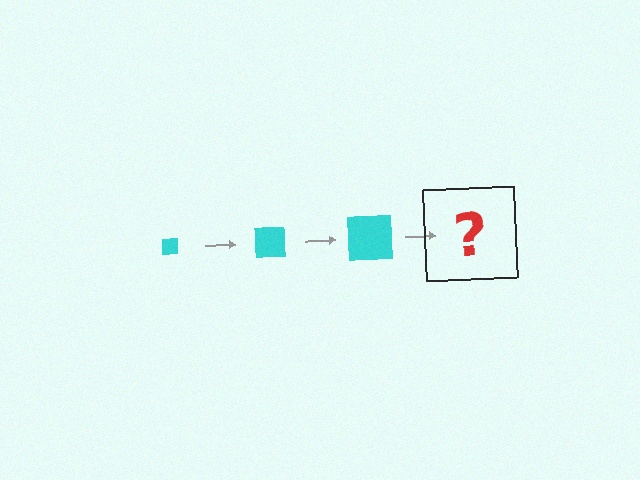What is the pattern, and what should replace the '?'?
The pattern is that the square gets progressively larger each step. The '?' should be a cyan square, larger than the previous one.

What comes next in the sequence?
The next element should be a cyan square, larger than the previous one.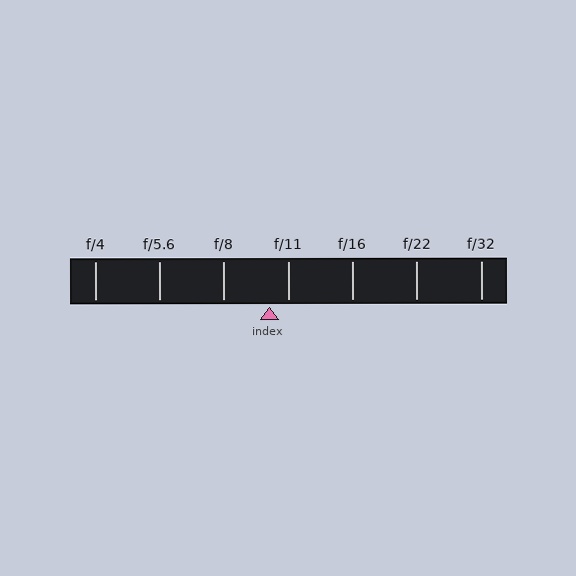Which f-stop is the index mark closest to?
The index mark is closest to f/11.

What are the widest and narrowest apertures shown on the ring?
The widest aperture shown is f/4 and the narrowest is f/32.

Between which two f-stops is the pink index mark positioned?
The index mark is between f/8 and f/11.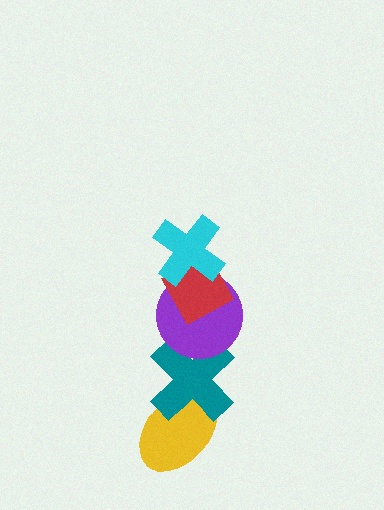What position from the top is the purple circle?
The purple circle is 3rd from the top.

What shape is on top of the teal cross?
The purple circle is on top of the teal cross.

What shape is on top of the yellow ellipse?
The teal cross is on top of the yellow ellipse.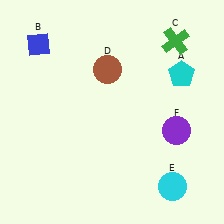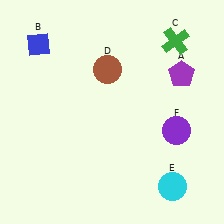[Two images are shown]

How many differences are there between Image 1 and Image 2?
There is 1 difference between the two images.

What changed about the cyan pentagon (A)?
In Image 1, A is cyan. In Image 2, it changed to purple.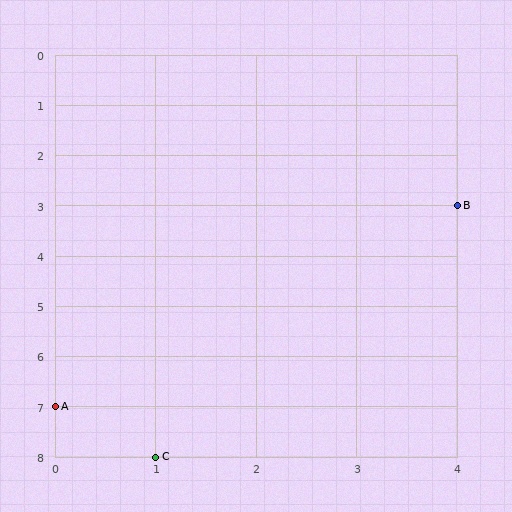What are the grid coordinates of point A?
Point A is at grid coordinates (0, 7).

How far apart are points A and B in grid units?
Points A and B are 4 columns and 4 rows apart (about 5.7 grid units diagonally).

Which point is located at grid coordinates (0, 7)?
Point A is at (0, 7).